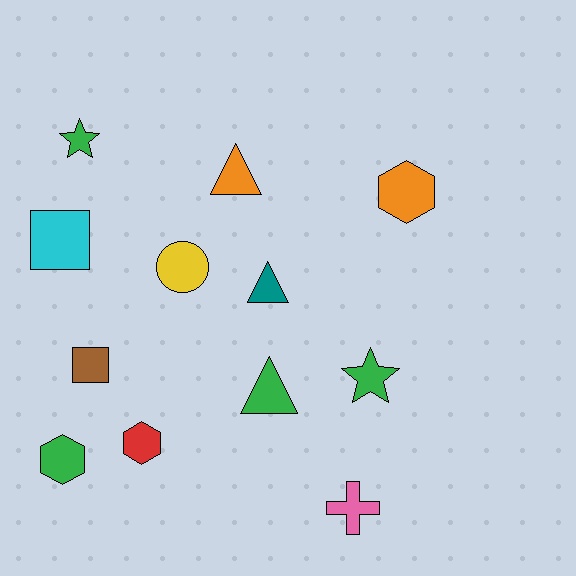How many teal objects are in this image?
There is 1 teal object.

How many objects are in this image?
There are 12 objects.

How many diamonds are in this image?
There are no diamonds.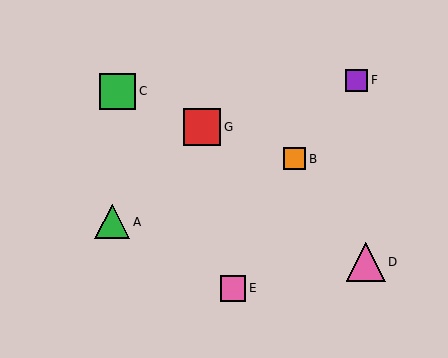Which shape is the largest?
The pink triangle (labeled D) is the largest.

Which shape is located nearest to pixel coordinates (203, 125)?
The red square (labeled G) at (202, 127) is nearest to that location.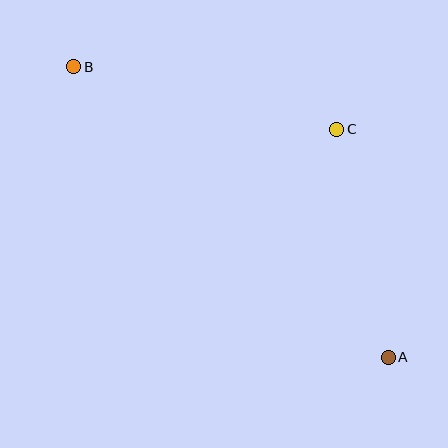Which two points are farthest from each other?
Points A and B are farthest from each other.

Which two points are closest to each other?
Points A and C are closest to each other.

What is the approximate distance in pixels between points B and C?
The distance between B and C is approximately 270 pixels.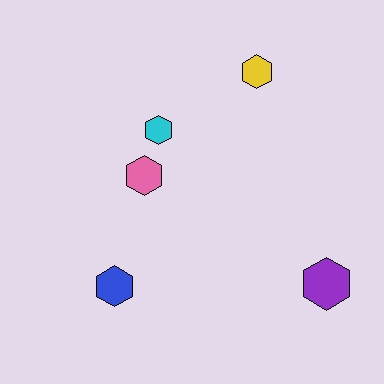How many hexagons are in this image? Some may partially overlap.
There are 5 hexagons.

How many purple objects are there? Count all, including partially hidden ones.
There is 1 purple object.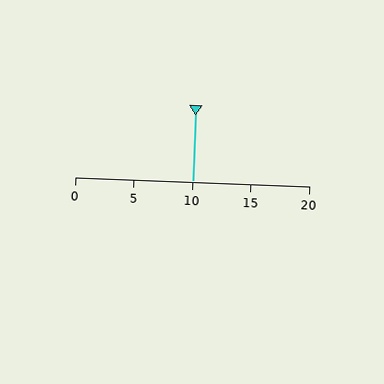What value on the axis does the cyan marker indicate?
The marker indicates approximately 10.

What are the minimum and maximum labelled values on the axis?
The axis runs from 0 to 20.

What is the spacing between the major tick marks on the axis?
The major ticks are spaced 5 apart.